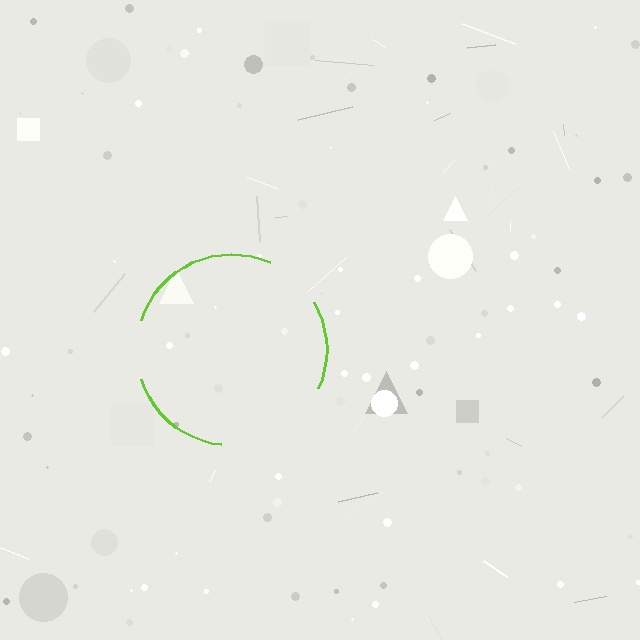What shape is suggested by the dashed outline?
The dashed outline suggests a circle.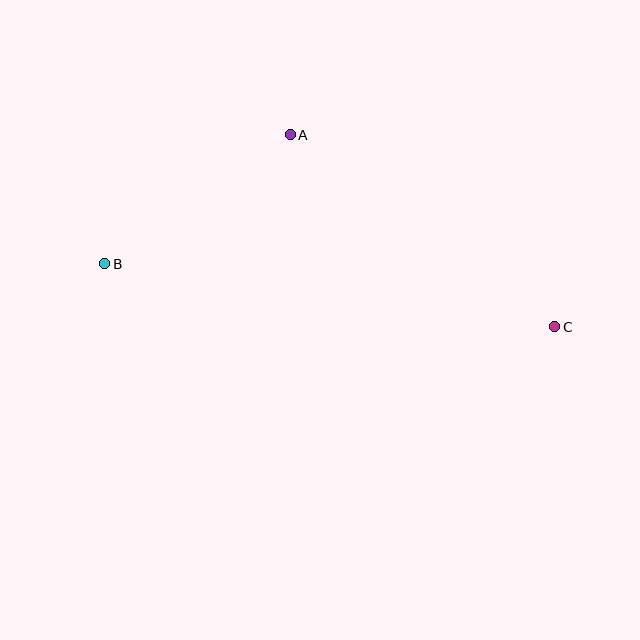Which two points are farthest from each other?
Points B and C are farthest from each other.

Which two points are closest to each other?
Points A and B are closest to each other.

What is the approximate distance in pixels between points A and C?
The distance between A and C is approximately 327 pixels.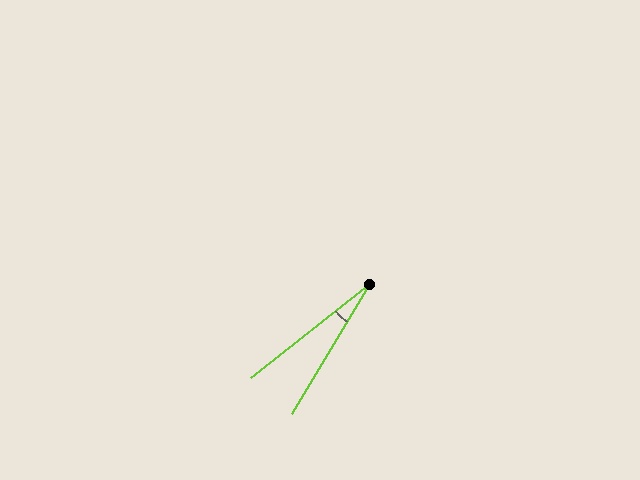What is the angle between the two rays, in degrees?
Approximately 21 degrees.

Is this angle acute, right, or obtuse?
It is acute.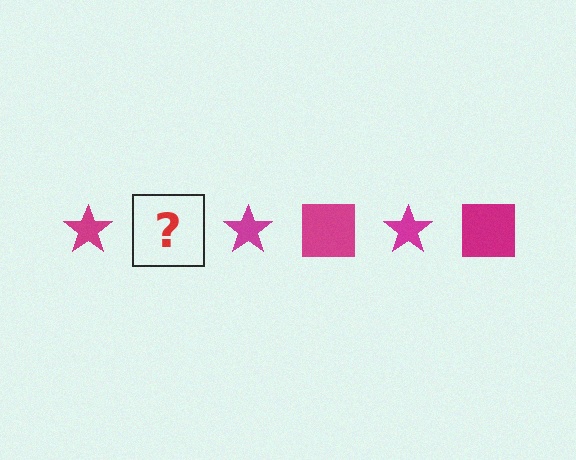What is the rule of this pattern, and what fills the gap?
The rule is that the pattern cycles through star, square shapes in magenta. The gap should be filled with a magenta square.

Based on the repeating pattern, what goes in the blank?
The blank should be a magenta square.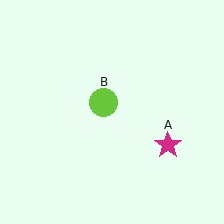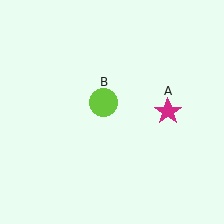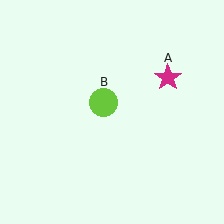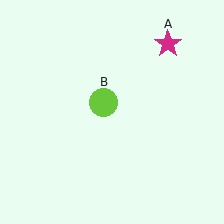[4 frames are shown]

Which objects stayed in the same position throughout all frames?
Lime circle (object B) remained stationary.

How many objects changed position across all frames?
1 object changed position: magenta star (object A).